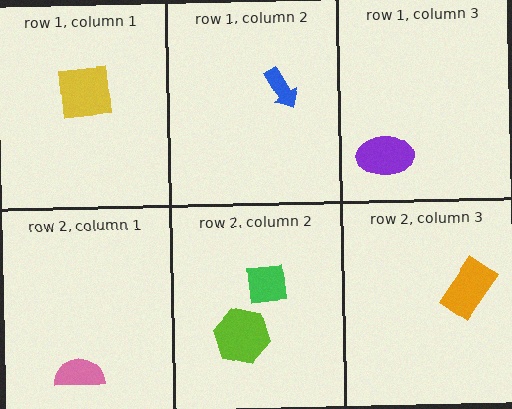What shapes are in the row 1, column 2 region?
The blue arrow.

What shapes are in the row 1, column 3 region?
The purple ellipse.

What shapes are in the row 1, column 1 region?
The yellow square.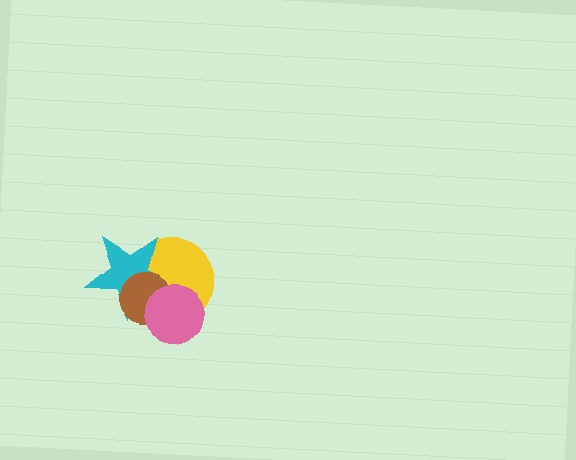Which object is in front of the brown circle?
The pink circle is in front of the brown circle.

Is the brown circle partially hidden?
Yes, it is partially covered by another shape.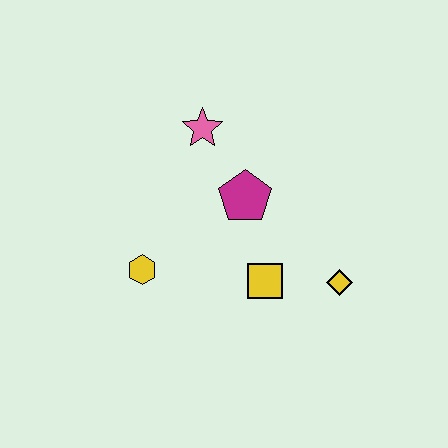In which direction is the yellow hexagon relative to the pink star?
The yellow hexagon is below the pink star.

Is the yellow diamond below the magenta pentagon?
Yes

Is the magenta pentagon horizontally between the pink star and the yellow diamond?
Yes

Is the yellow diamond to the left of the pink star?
No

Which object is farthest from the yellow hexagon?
The yellow diamond is farthest from the yellow hexagon.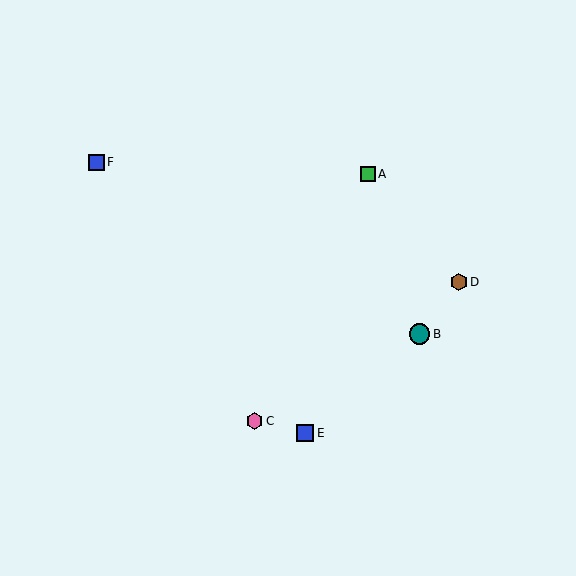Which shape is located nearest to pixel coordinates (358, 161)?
The green square (labeled A) at (368, 174) is nearest to that location.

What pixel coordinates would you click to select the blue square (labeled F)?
Click at (97, 162) to select the blue square F.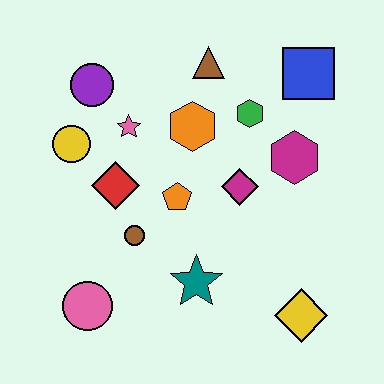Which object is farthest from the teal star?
The blue square is farthest from the teal star.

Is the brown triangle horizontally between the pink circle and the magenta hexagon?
Yes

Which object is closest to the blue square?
The green hexagon is closest to the blue square.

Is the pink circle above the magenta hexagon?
No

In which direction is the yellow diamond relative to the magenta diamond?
The yellow diamond is below the magenta diamond.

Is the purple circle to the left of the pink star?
Yes